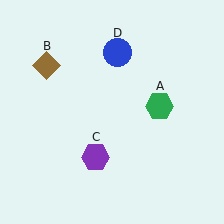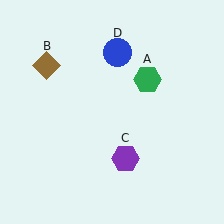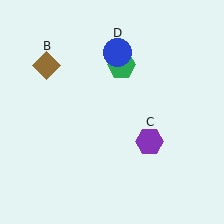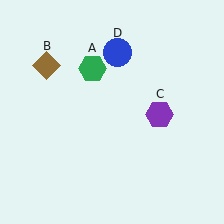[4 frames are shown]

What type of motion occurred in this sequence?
The green hexagon (object A), purple hexagon (object C) rotated counterclockwise around the center of the scene.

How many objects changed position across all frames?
2 objects changed position: green hexagon (object A), purple hexagon (object C).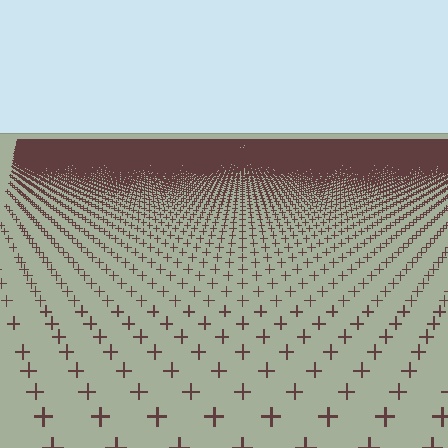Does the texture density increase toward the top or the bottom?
Density increases toward the top.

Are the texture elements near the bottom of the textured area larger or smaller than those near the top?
Larger. Near the bottom, elements are closer to the viewer and appear at a bigger on-screen size.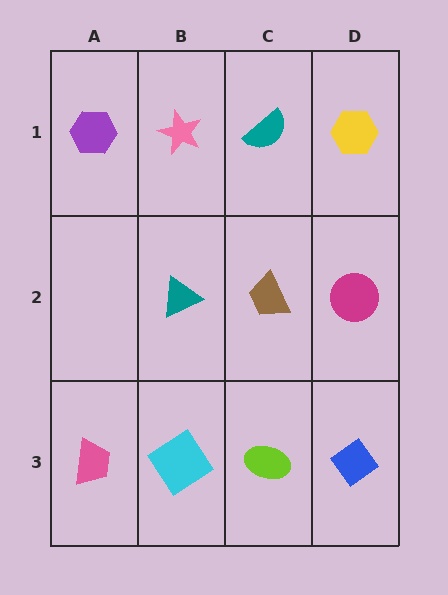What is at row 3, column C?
A lime ellipse.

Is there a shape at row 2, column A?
No, that cell is empty.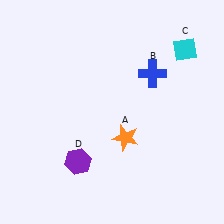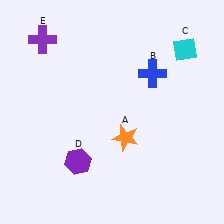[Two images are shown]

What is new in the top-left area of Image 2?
A purple cross (E) was added in the top-left area of Image 2.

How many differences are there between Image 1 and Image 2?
There is 1 difference between the two images.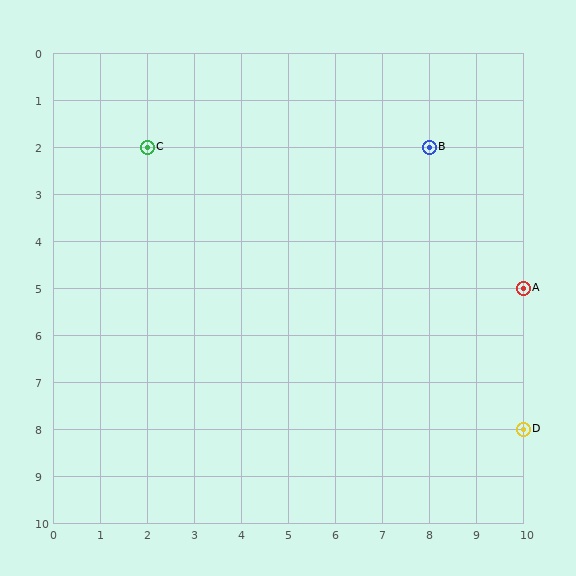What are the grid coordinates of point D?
Point D is at grid coordinates (10, 8).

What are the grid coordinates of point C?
Point C is at grid coordinates (2, 2).